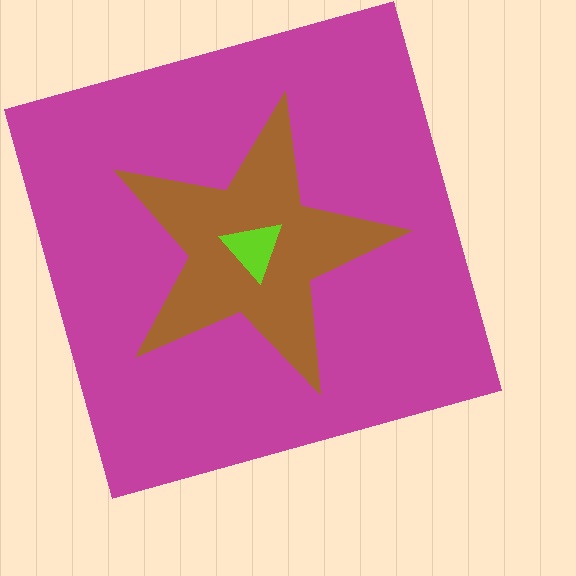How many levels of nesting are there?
3.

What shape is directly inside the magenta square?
The brown star.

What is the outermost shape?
The magenta square.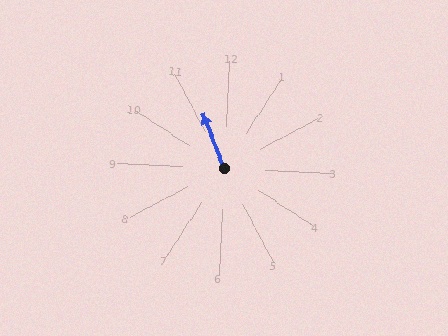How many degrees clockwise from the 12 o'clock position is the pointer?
Approximately 336 degrees.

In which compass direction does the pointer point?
Northwest.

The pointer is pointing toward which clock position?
Roughly 11 o'clock.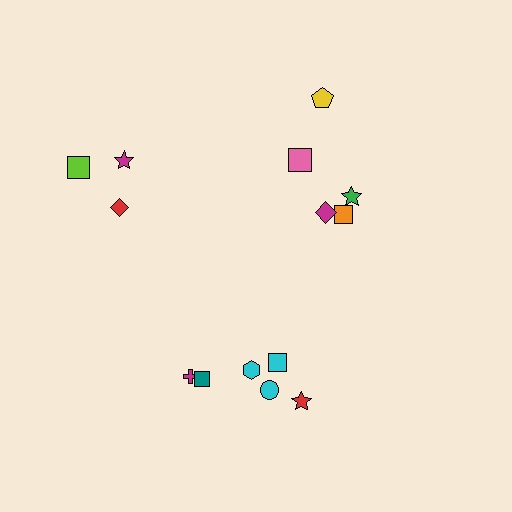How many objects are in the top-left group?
There are 3 objects.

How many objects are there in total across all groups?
There are 14 objects.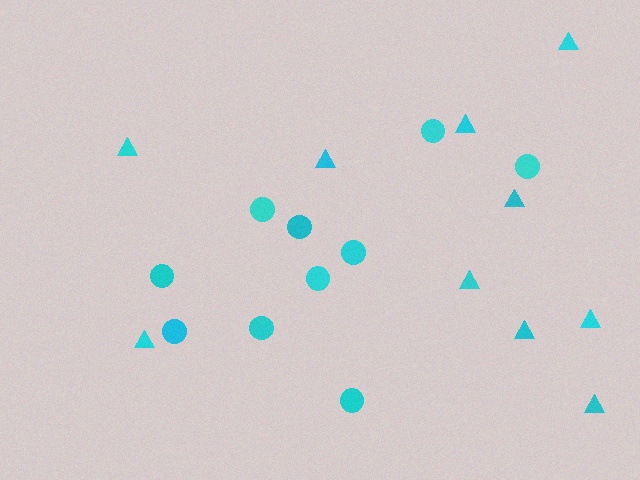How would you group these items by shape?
There are 2 groups: one group of circles (10) and one group of triangles (10).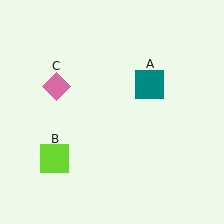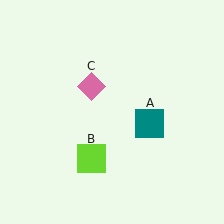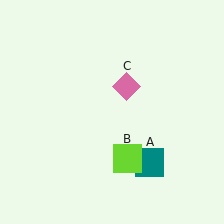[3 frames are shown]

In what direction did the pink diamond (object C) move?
The pink diamond (object C) moved right.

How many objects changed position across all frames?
3 objects changed position: teal square (object A), lime square (object B), pink diamond (object C).